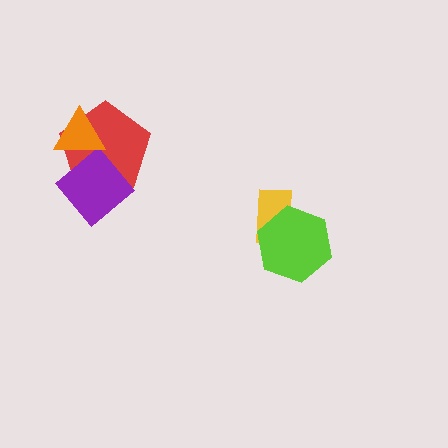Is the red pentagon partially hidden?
Yes, it is partially covered by another shape.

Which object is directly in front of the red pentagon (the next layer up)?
The purple diamond is directly in front of the red pentagon.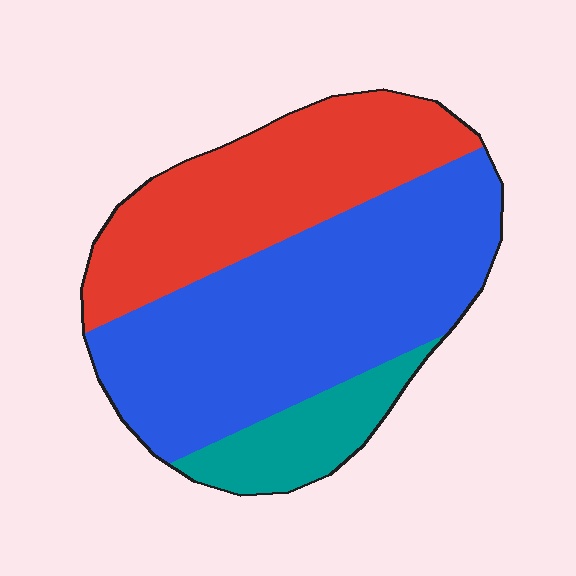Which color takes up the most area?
Blue, at roughly 55%.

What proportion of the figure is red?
Red covers about 35% of the figure.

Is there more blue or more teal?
Blue.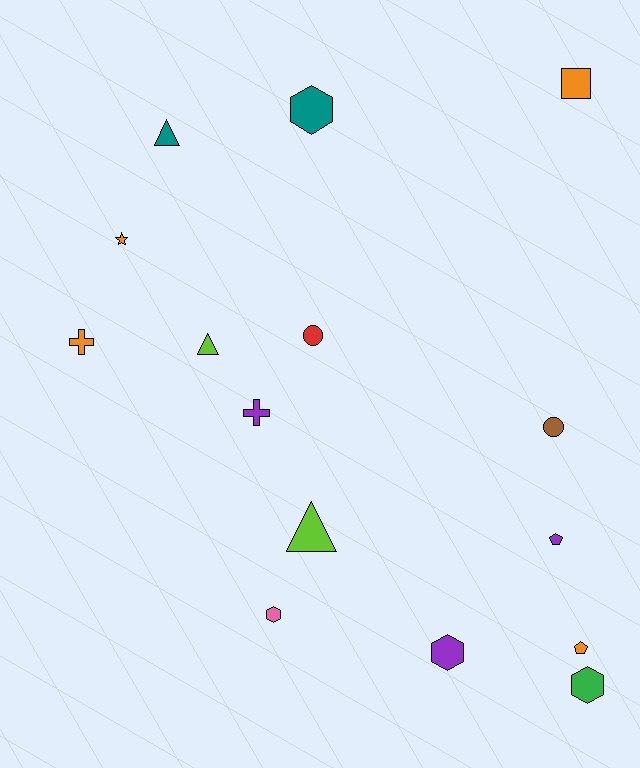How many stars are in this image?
There is 1 star.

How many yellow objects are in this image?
There are no yellow objects.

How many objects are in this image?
There are 15 objects.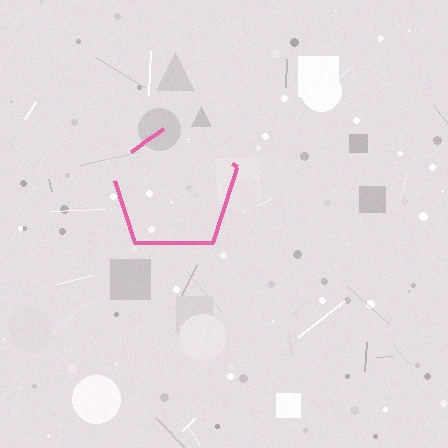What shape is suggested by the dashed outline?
The dashed outline suggests a pentagon.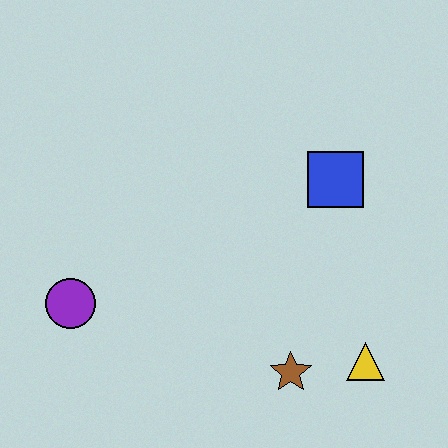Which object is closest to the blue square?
The yellow triangle is closest to the blue square.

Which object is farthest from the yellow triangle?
The purple circle is farthest from the yellow triangle.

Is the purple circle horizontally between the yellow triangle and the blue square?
No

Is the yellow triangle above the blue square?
No